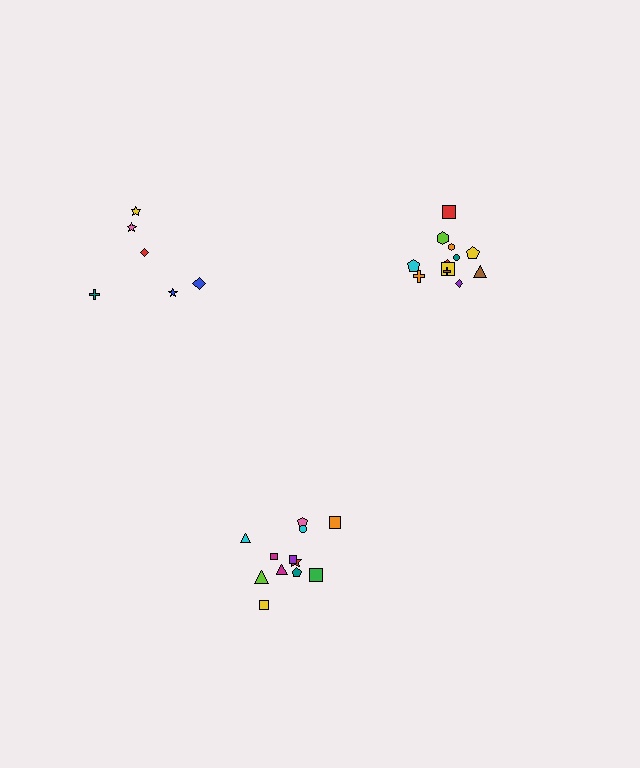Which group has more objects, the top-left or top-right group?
The top-right group.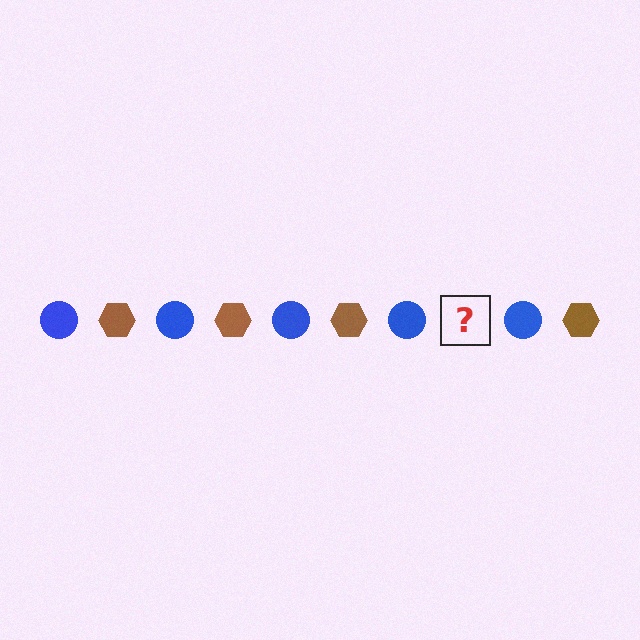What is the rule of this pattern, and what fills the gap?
The rule is that the pattern alternates between blue circle and brown hexagon. The gap should be filled with a brown hexagon.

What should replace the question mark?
The question mark should be replaced with a brown hexagon.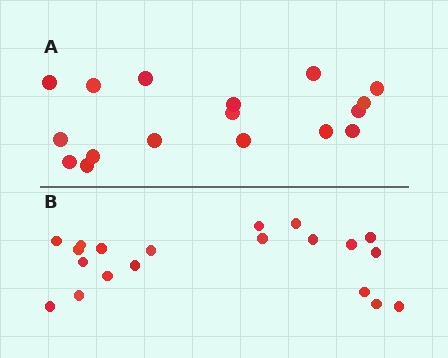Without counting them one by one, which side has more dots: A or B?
Region B (the bottom region) has more dots.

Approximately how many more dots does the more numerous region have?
Region B has just a few more — roughly 2 or 3 more dots than region A.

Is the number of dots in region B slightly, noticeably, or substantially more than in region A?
Region B has only slightly more — the two regions are fairly close. The ratio is roughly 1.2 to 1.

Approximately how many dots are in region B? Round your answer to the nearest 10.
About 20 dots.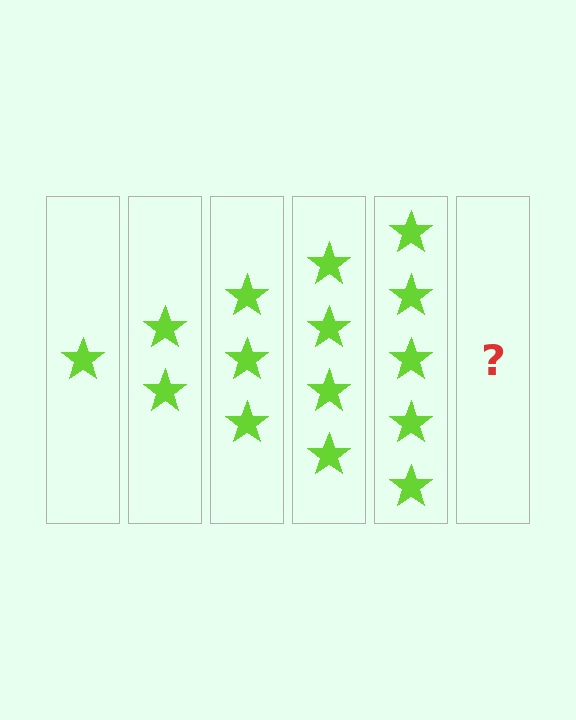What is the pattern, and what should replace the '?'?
The pattern is that each step adds one more star. The '?' should be 6 stars.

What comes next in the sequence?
The next element should be 6 stars.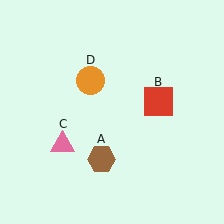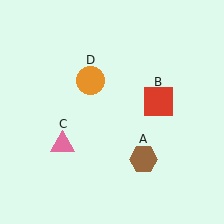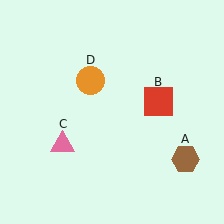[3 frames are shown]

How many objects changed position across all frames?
1 object changed position: brown hexagon (object A).